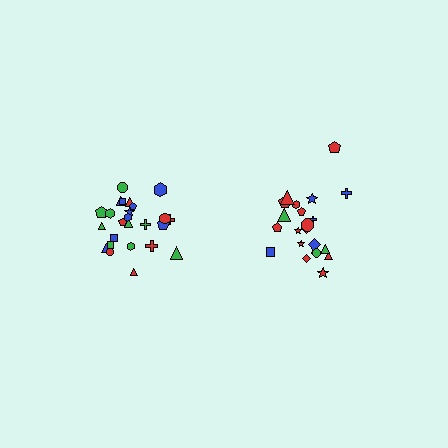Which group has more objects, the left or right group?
The left group.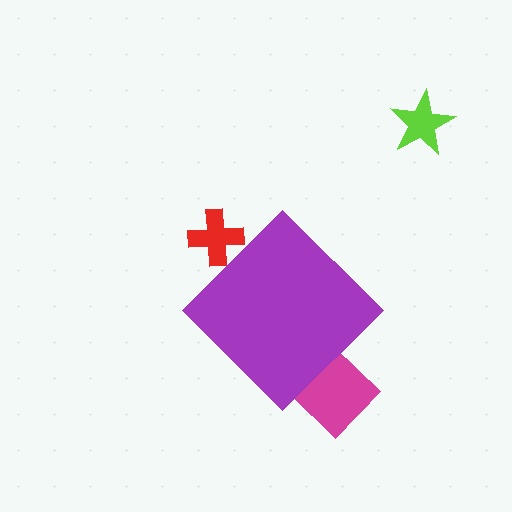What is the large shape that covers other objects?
A purple diamond.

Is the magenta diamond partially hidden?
Yes, the magenta diamond is partially hidden behind the purple diamond.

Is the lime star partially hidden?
No, the lime star is fully visible.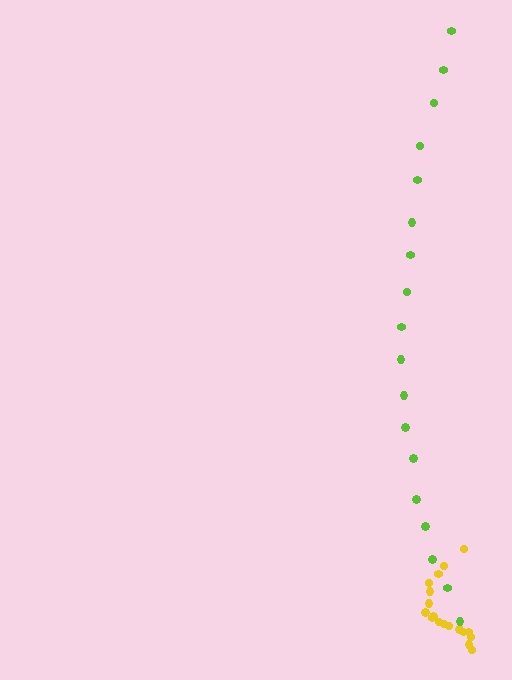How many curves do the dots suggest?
There are 2 distinct paths.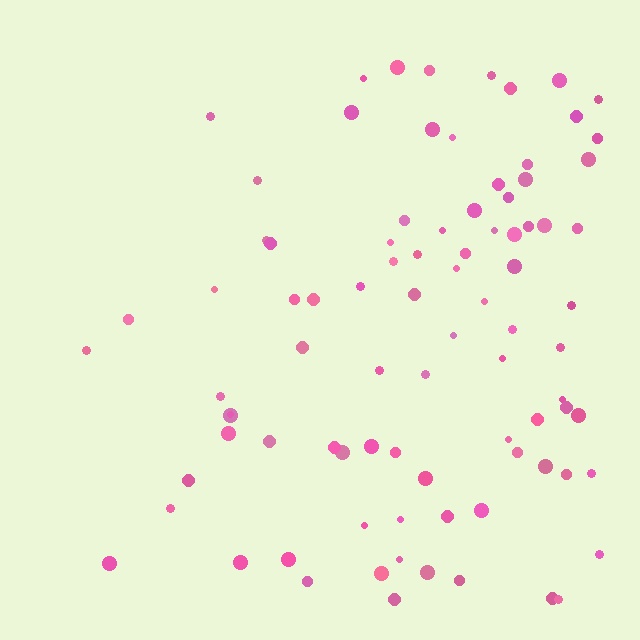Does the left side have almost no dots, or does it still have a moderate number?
Still a moderate number, just noticeably fewer than the right.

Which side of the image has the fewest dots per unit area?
The left.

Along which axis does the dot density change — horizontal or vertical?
Horizontal.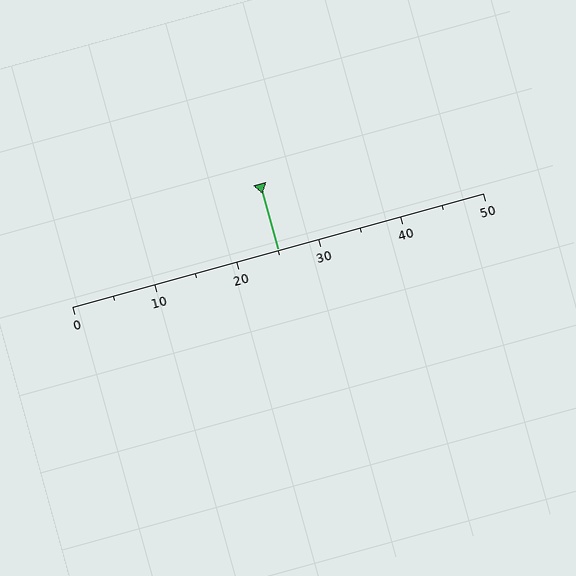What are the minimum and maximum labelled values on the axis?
The axis runs from 0 to 50.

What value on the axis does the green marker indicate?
The marker indicates approximately 25.